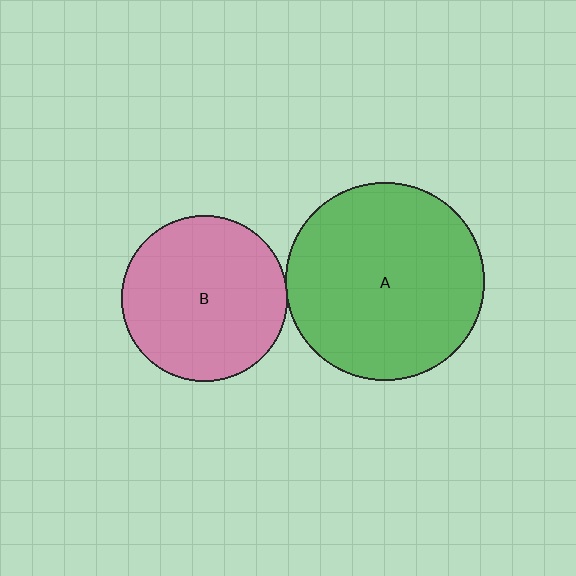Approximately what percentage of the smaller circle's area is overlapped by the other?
Approximately 5%.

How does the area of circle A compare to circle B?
Approximately 1.4 times.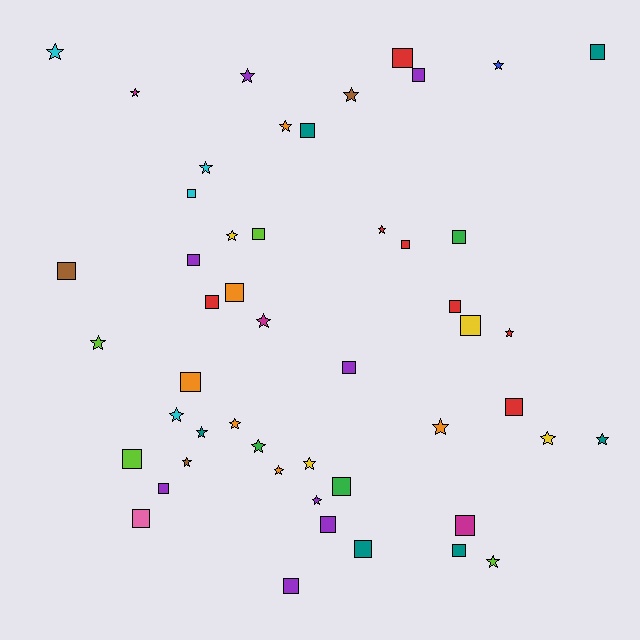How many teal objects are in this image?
There are 6 teal objects.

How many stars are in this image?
There are 24 stars.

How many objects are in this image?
There are 50 objects.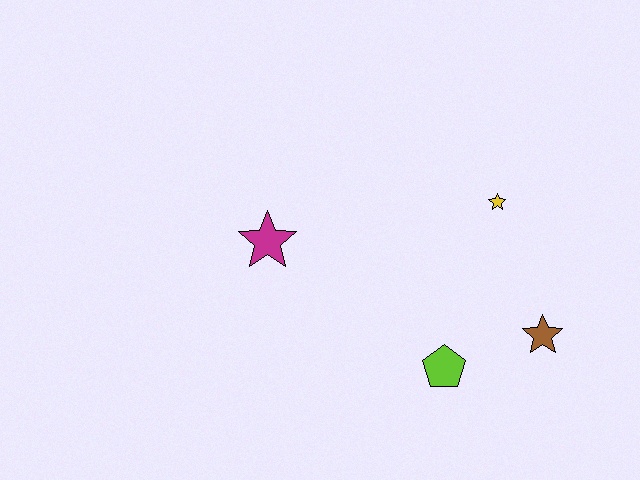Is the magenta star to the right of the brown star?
No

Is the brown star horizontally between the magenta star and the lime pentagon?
No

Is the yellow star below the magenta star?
No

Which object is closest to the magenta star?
The lime pentagon is closest to the magenta star.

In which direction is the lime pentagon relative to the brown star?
The lime pentagon is to the left of the brown star.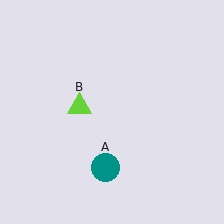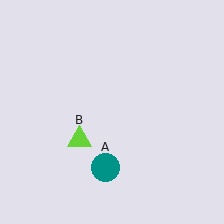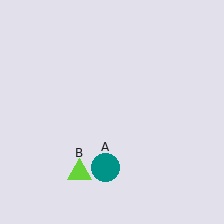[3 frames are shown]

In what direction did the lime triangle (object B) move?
The lime triangle (object B) moved down.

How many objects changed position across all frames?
1 object changed position: lime triangle (object B).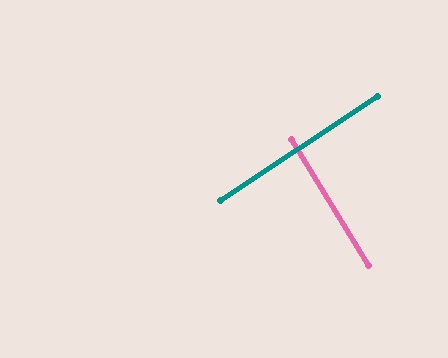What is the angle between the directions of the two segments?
Approximately 88 degrees.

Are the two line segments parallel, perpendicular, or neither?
Perpendicular — they meet at approximately 88°.